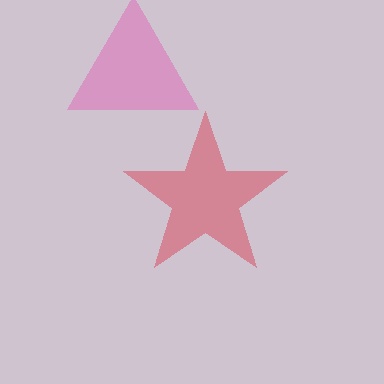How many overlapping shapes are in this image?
There are 2 overlapping shapes in the image.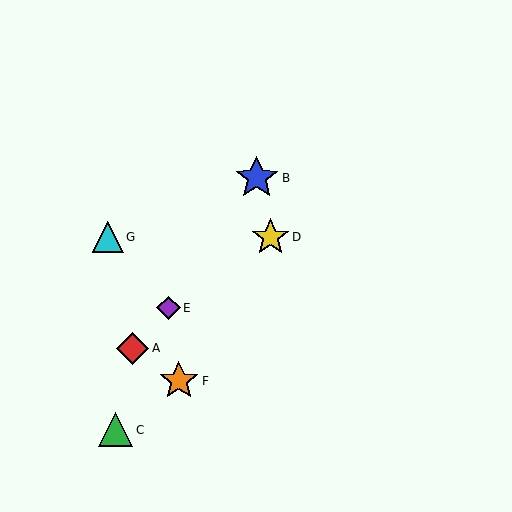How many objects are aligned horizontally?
2 objects (D, G) are aligned horizontally.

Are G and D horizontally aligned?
Yes, both are at y≈237.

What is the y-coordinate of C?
Object C is at y≈430.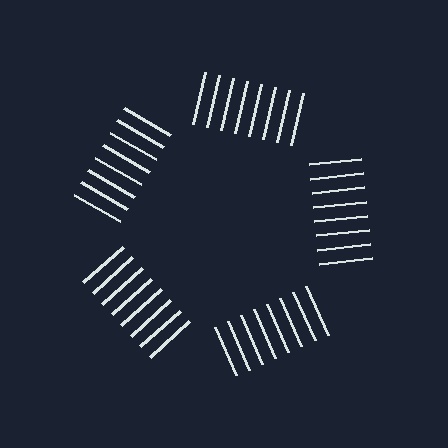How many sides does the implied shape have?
5 sides — the line-ends trace a pentagon.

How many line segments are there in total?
40 — 8 along each of the 5 edges.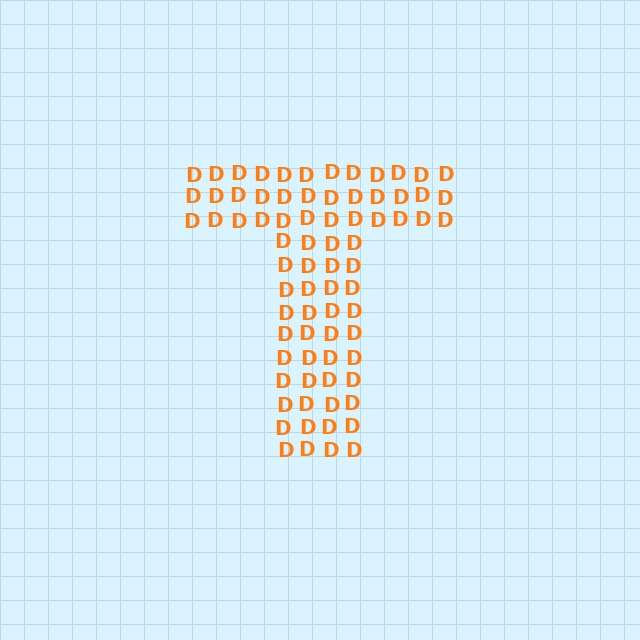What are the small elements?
The small elements are letter D's.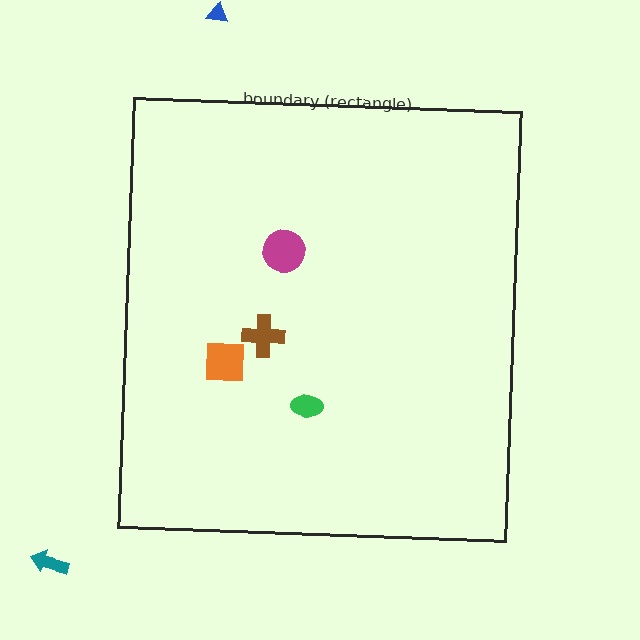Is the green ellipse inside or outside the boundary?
Inside.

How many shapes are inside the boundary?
4 inside, 2 outside.